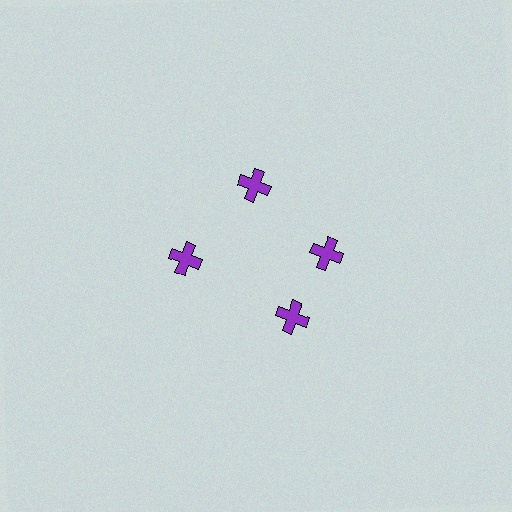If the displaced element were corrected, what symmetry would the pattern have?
It would have 4-fold rotational symmetry — the pattern would map onto itself every 90 degrees.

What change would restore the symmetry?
The symmetry would be restored by rotating it back into even spacing with its neighbors so that all 4 crosses sit at equal angles and equal distance from the center.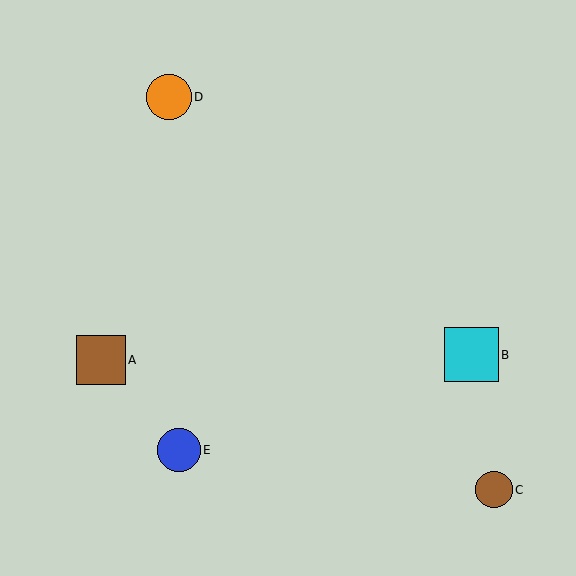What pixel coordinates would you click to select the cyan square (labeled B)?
Click at (471, 355) to select the cyan square B.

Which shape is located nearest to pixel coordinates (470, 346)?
The cyan square (labeled B) at (471, 355) is nearest to that location.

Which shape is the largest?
The cyan square (labeled B) is the largest.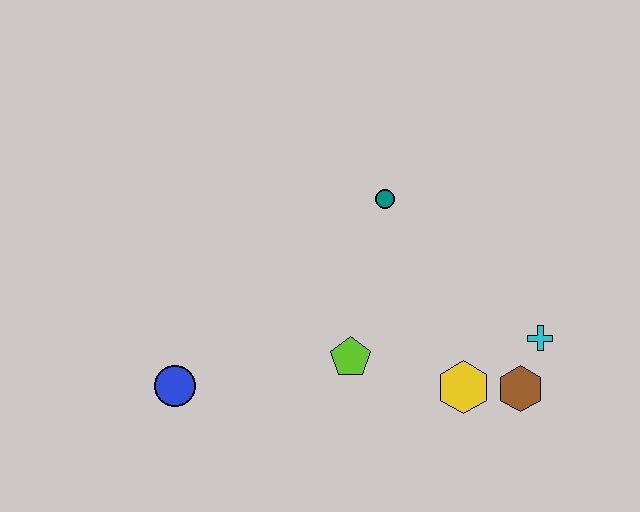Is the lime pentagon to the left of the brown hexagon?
Yes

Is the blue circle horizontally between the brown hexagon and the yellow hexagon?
No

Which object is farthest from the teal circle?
The blue circle is farthest from the teal circle.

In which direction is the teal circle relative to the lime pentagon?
The teal circle is above the lime pentagon.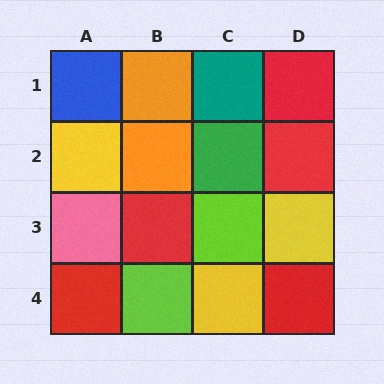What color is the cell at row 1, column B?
Orange.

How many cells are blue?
1 cell is blue.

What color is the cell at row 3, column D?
Yellow.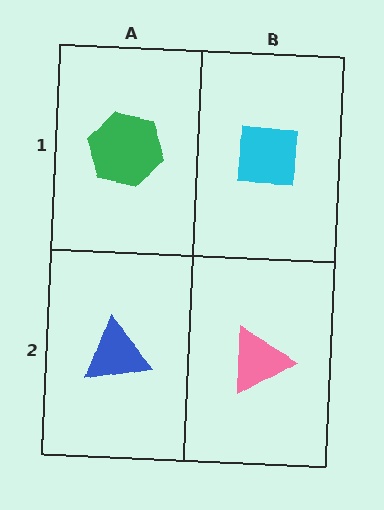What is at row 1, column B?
A cyan square.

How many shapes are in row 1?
2 shapes.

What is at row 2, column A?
A blue triangle.